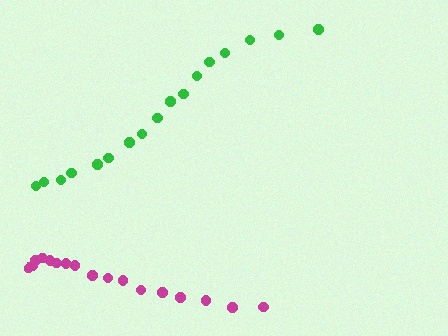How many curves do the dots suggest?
There are 2 distinct paths.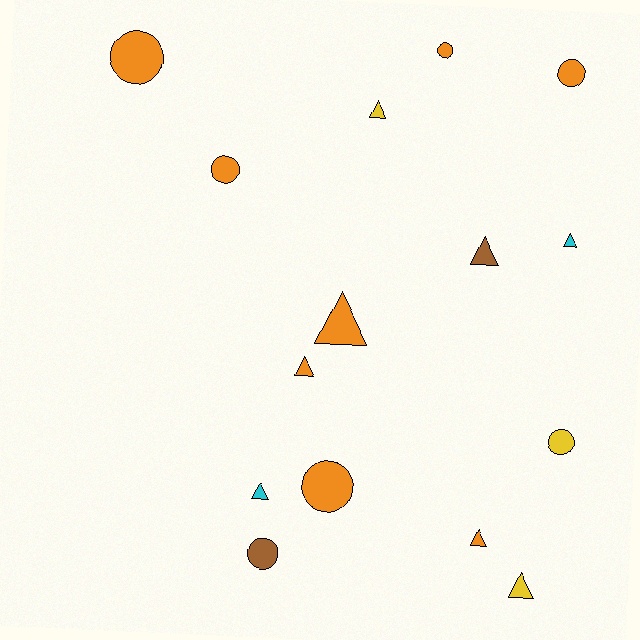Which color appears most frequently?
Orange, with 8 objects.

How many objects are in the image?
There are 15 objects.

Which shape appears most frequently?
Triangle, with 8 objects.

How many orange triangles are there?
There are 3 orange triangles.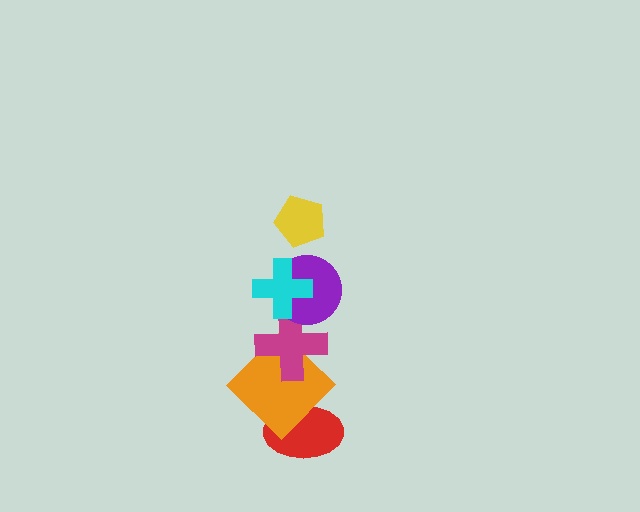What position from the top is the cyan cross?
The cyan cross is 2nd from the top.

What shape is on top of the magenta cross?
The purple circle is on top of the magenta cross.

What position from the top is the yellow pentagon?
The yellow pentagon is 1st from the top.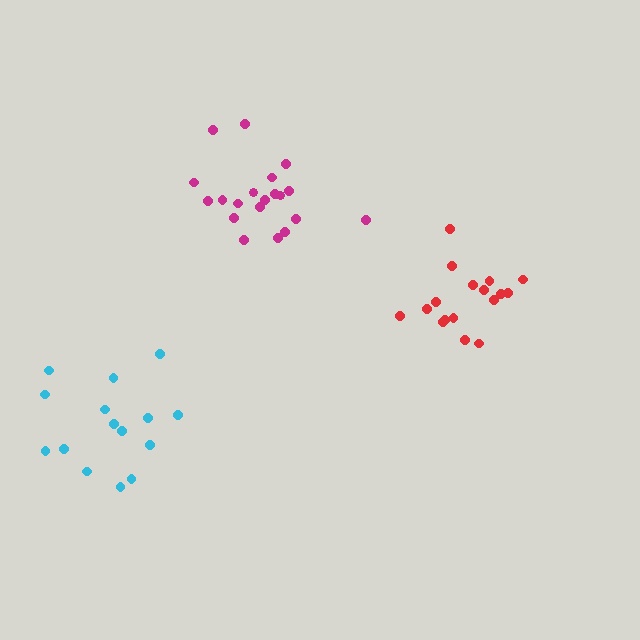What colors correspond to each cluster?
The clusters are colored: red, magenta, cyan.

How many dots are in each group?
Group 1: 17 dots, Group 2: 20 dots, Group 3: 15 dots (52 total).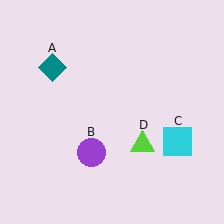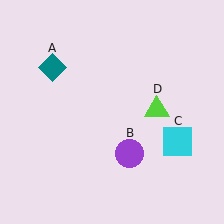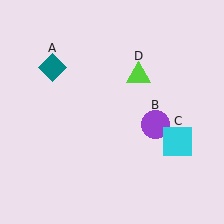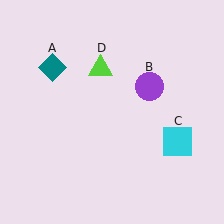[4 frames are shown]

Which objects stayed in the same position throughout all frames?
Teal diamond (object A) and cyan square (object C) remained stationary.